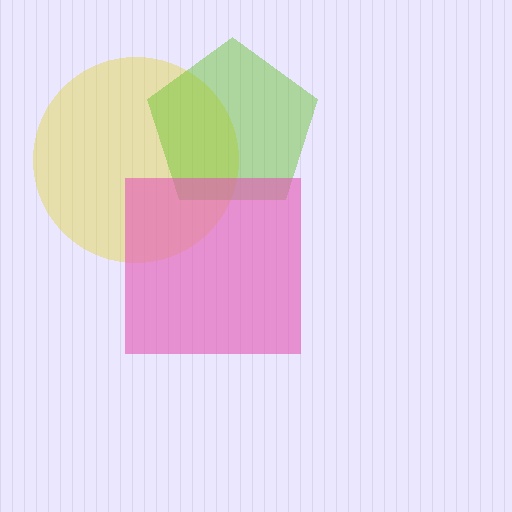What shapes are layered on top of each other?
The layered shapes are: a yellow circle, a lime pentagon, a pink square.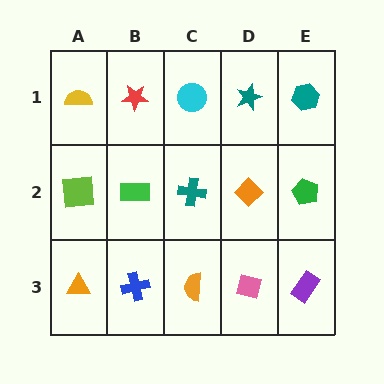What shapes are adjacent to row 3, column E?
A green pentagon (row 2, column E), a pink square (row 3, column D).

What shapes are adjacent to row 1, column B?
A green rectangle (row 2, column B), a yellow semicircle (row 1, column A), a cyan circle (row 1, column C).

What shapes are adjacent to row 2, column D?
A teal star (row 1, column D), a pink square (row 3, column D), a teal cross (row 2, column C), a green pentagon (row 2, column E).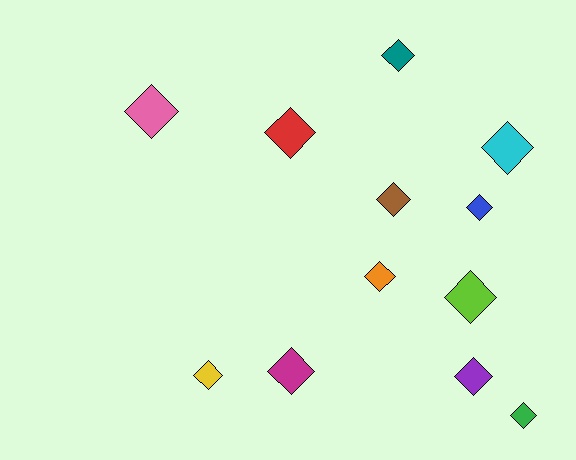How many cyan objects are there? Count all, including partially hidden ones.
There is 1 cyan object.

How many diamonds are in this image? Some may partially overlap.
There are 12 diamonds.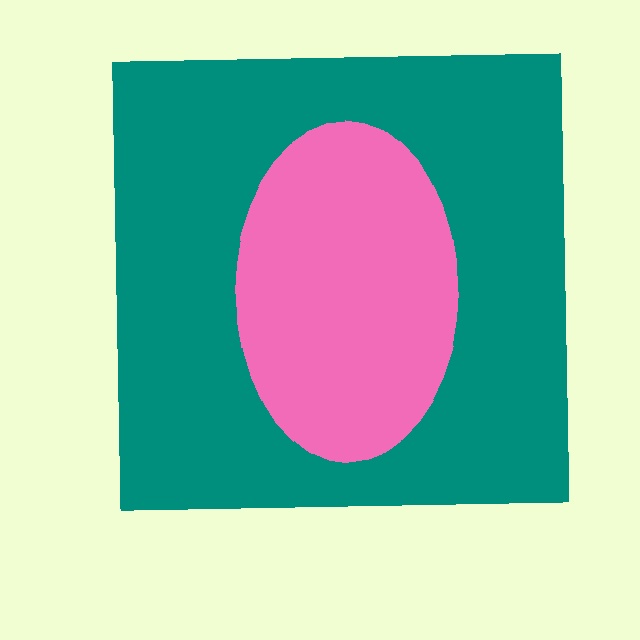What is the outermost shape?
The teal square.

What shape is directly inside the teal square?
The pink ellipse.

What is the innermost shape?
The pink ellipse.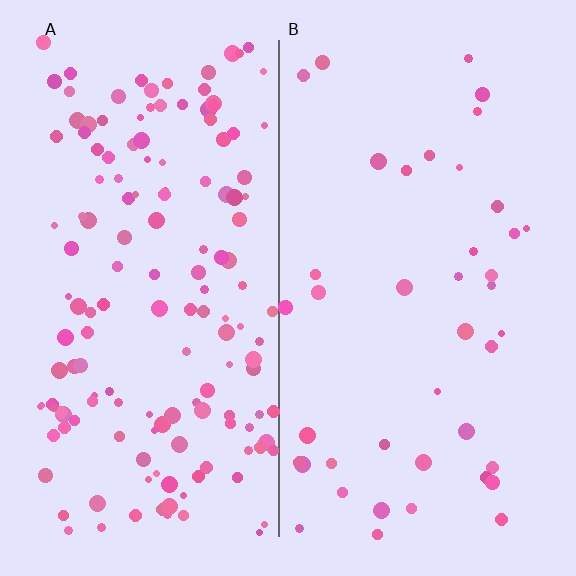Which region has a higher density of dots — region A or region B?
A (the left).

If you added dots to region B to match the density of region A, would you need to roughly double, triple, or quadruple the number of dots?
Approximately quadruple.